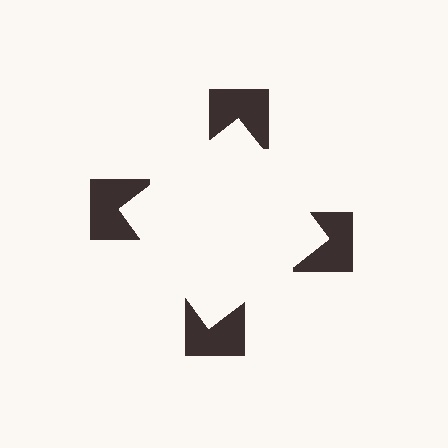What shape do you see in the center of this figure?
An illusory square — its edges are inferred from the aligned wedge cuts in the notched squares, not physically drawn.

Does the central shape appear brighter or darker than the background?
It typically appears slightly brighter than the background, even though no actual brightness change is drawn.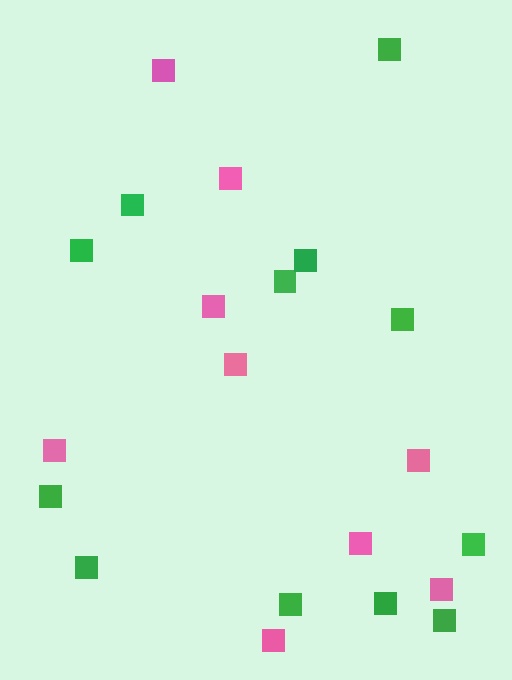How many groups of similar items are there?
There are 2 groups: one group of green squares (12) and one group of pink squares (9).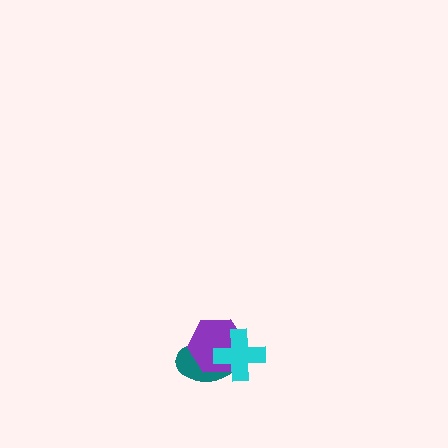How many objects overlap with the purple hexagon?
2 objects overlap with the purple hexagon.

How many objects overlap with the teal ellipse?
2 objects overlap with the teal ellipse.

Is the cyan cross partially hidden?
No, no other shape covers it.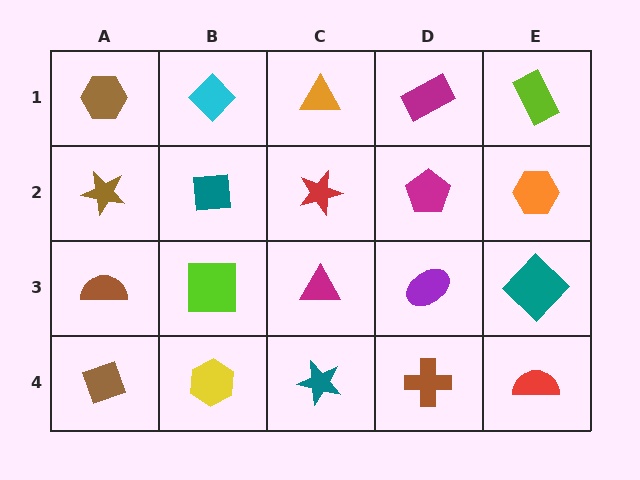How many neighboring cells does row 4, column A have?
2.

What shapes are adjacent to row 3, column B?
A teal square (row 2, column B), a yellow hexagon (row 4, column B), a brown semicircle (row 3, column A), a magenta triangle (row 3, column C).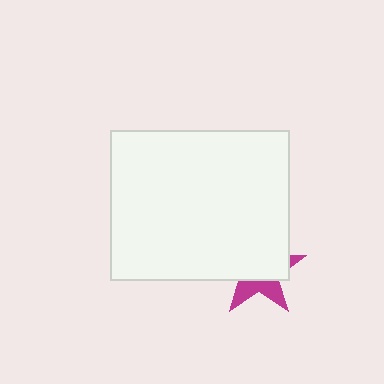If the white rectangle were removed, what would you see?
You would see the complete magenta star.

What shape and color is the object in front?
The object in front is a white rectangle.